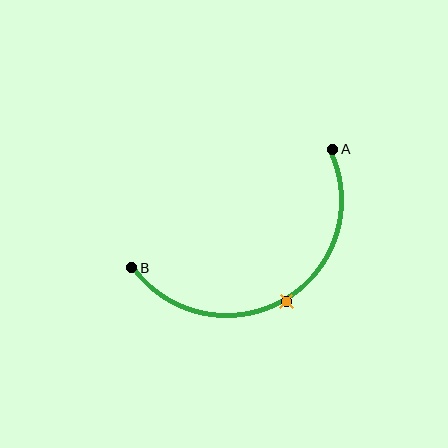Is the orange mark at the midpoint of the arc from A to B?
Yes. The orange mark lies on the arc at equal arc-length from both A and B — it is the arc midpoint.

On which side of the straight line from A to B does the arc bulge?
The arc bulges below the straight line connecting A and B.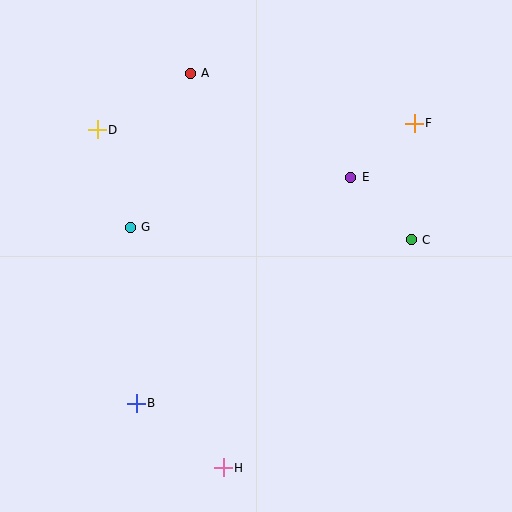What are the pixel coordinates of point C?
Point C is at (411, 240).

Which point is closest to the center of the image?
Point E at (351, 177) is closest to the center.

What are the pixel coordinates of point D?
Point D is at (97, 130).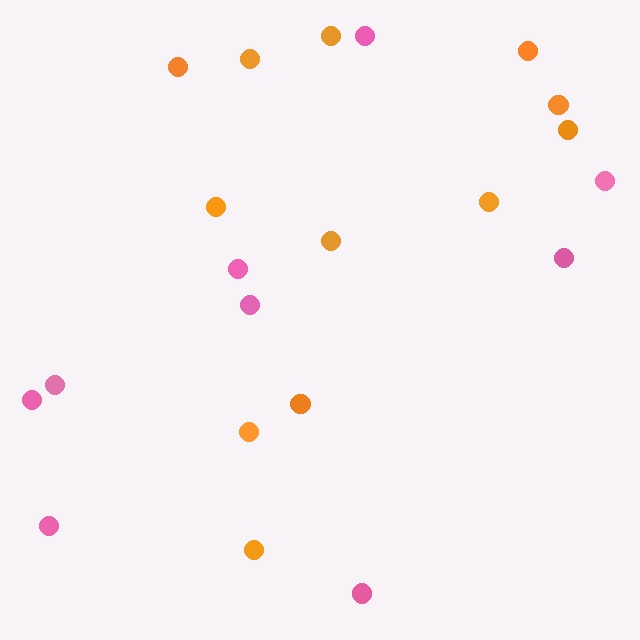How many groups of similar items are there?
There are 2 groups: one group of orange circles (12) and one group of pink circles (9).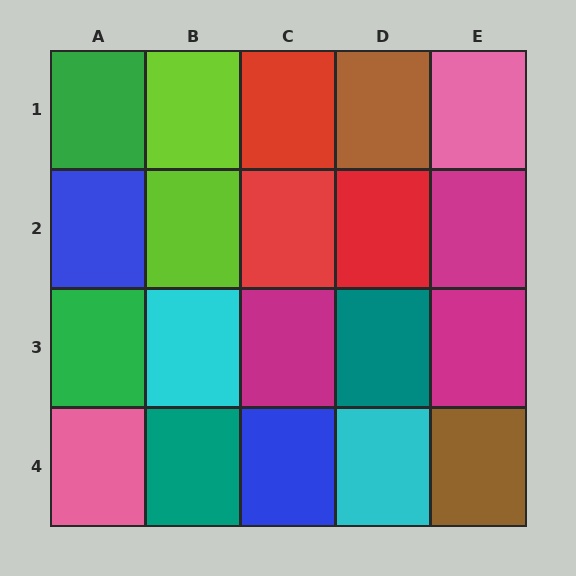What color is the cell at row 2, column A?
Blue.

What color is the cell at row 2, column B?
Lime.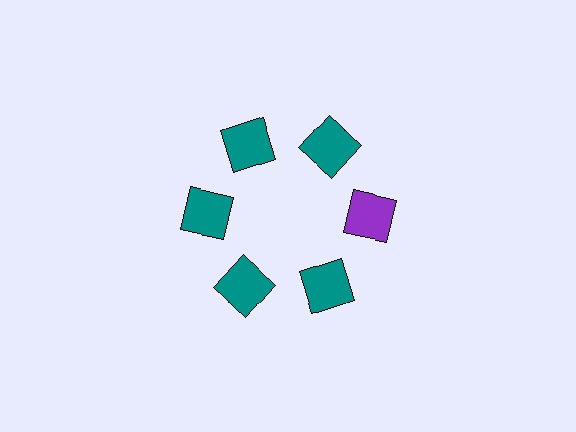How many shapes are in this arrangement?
There are 6 shapes arranged in a ring pattern.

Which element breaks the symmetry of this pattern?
The purple square at roughly the 3 o'clock position breaks the symmetry. All other shapes are teal squares.